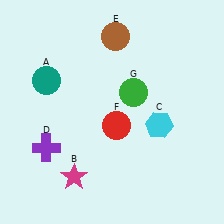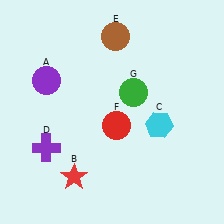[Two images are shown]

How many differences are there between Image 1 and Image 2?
There are 2 differences between the two images.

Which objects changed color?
A changed from teal to purple. B changed from magenta to red.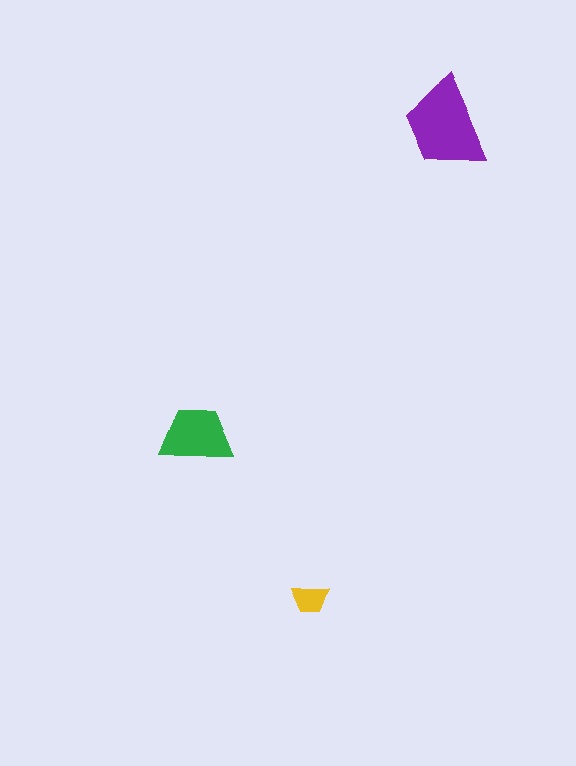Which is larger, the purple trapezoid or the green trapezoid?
The purple one.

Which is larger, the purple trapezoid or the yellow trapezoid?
The purple one.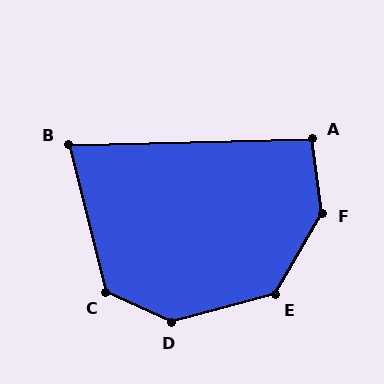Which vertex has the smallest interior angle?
B, at approximately 77 degrees.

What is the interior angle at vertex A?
Approximately 96 degrees (obtuse).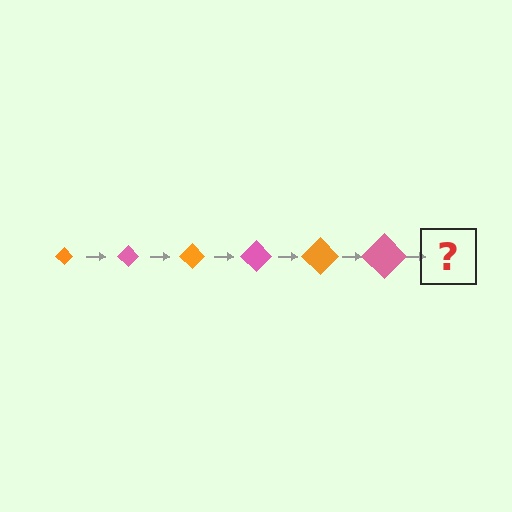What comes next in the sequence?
The next element should be an orange diamond, larger than the previous one.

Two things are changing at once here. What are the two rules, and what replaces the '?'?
The two rules are that the diamond grows larger each step and the color cycles through orange and pink. The '?' should be an orange diamond, larger than the previous one.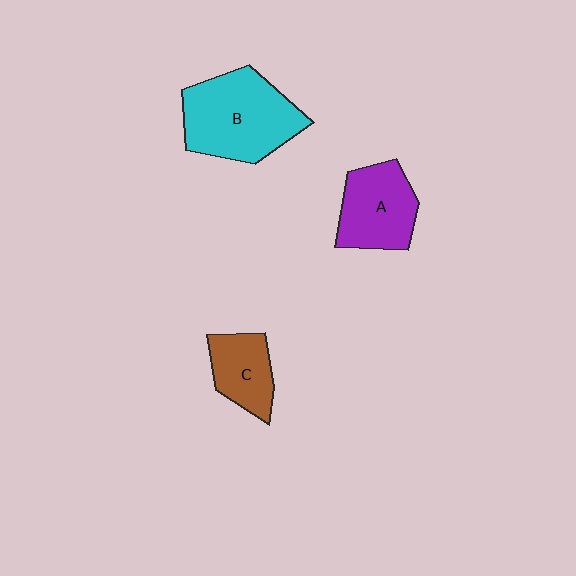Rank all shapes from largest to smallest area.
From largest to smallest: B (cyan), A (purple), C (brown).